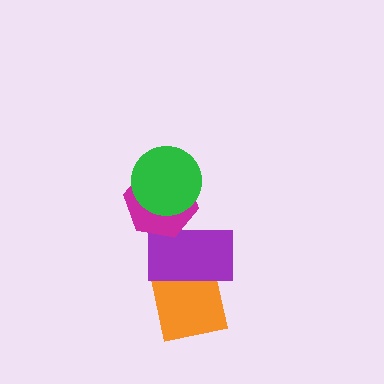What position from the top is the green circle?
The green circle is 1st from the top.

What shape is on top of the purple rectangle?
The magenta hexagon is on top of the purple rectangle.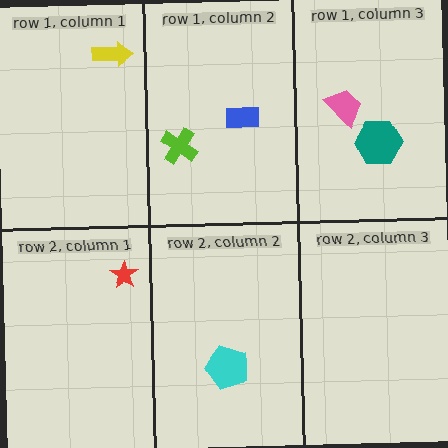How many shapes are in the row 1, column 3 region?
2.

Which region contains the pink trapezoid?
The row 1, column 3 region.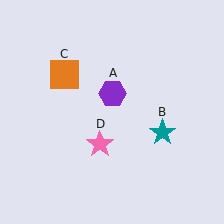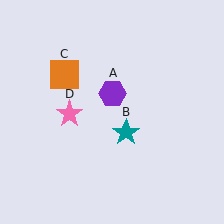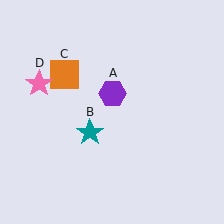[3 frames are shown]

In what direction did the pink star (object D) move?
The pink star (object D) moved up and to the left.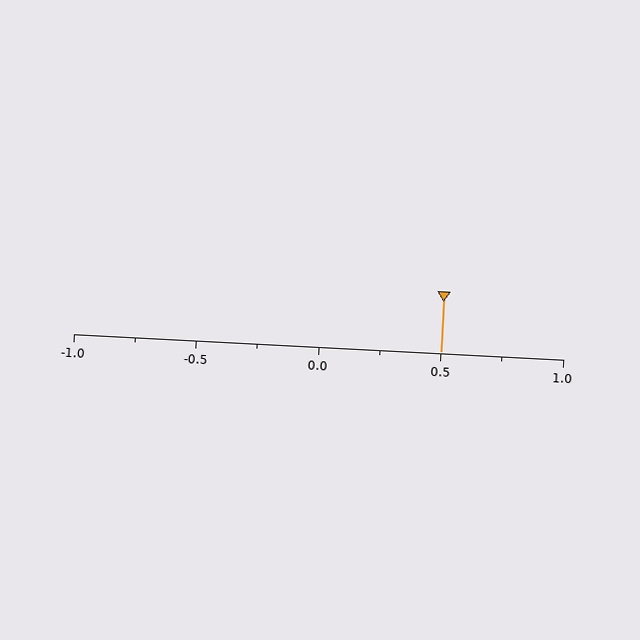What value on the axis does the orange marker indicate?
The marker indicates approximately 0.5.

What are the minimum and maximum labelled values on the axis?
The axis runs from -1.0 to 1.0.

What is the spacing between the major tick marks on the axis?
The major ticks are spaced 0.5 apart.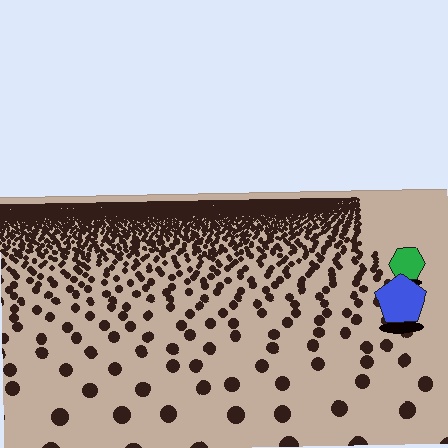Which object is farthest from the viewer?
The green hexagon is farthest from the viewer. It appears smaller and the ground texture around it is denser.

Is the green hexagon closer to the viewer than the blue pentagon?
No. The blue pentagon is closer — you can tell from the texture gradient: the ground texture is coarser near it.